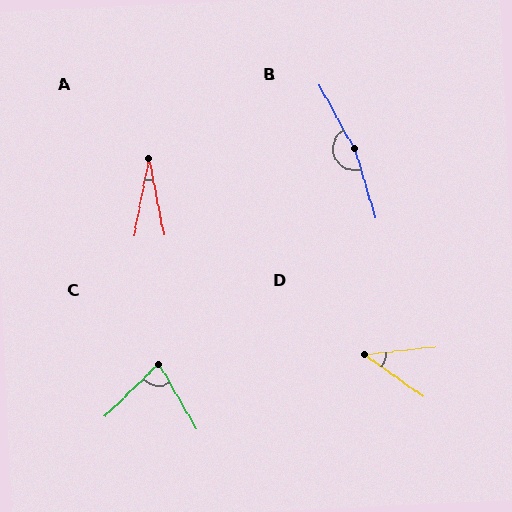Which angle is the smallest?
A, at approximately 22 degrees.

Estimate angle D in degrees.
Approximately 42 degrees.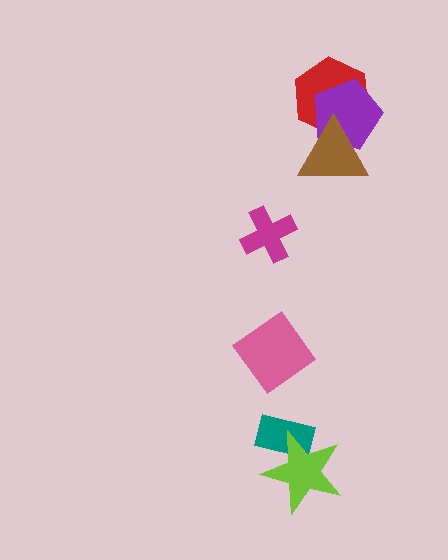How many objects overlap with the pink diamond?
0 objects overlap with the pink diamond.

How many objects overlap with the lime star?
1 object overlaps with the lime star.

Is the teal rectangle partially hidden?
Yes, it is partially covered by another shape.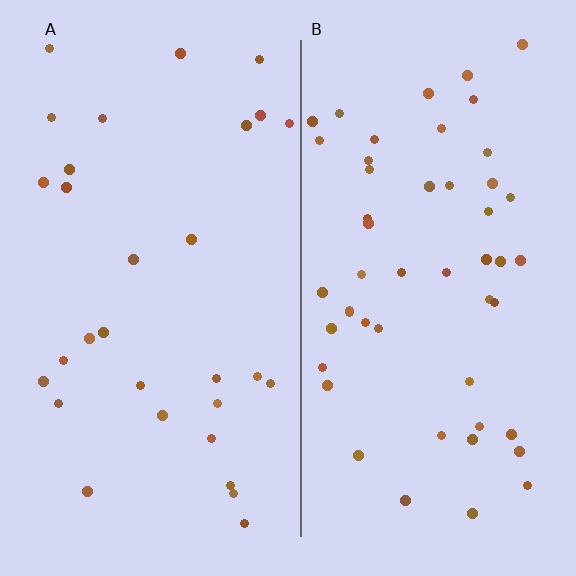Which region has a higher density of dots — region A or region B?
B (the right).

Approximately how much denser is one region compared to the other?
Approximately 1.7× — region B over region A.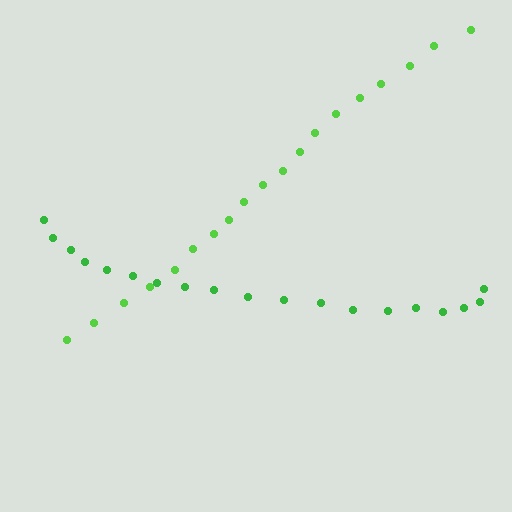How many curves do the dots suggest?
There are 2 distinct paths.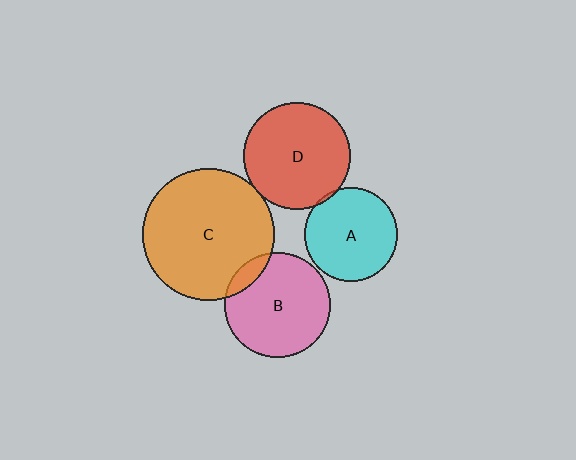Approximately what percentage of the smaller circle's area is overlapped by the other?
Approximately 5%.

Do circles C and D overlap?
Yes.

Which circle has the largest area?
Circle C (orange).